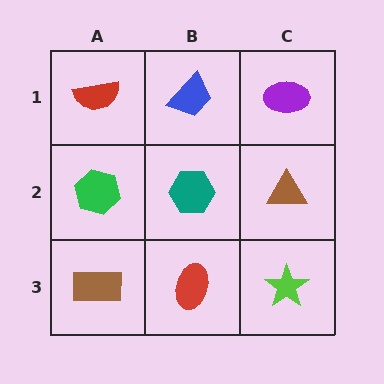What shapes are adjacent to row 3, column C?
A brown triangle (row 2, column C), a red ellipse (row 3, column B).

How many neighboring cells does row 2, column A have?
3.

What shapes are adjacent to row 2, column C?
A purple ellipse (row 1, column C), a lime star (row 3, column C), a teal hexagon (row 2, column B).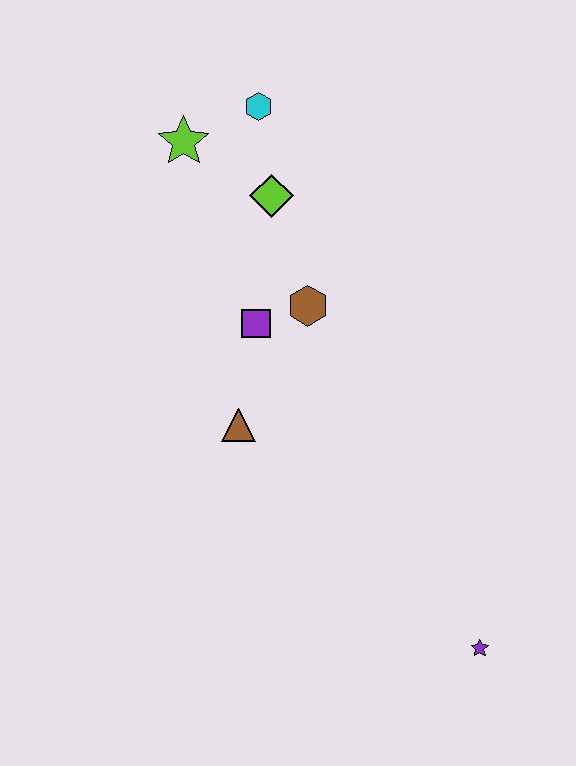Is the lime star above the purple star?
Yes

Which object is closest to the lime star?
The cyan hexagon is closest to the lime star.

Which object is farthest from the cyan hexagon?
The purple star is farthest from the cyan hexagon.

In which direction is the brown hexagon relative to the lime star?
The brown hexagon is below the lime star.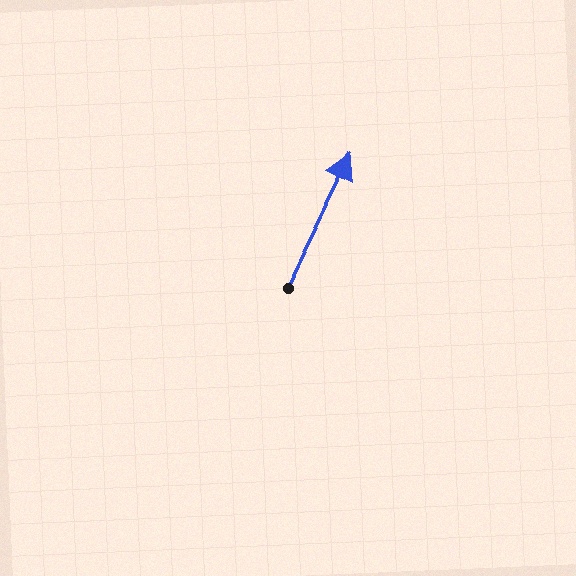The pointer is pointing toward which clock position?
Roughly 1 o'clock.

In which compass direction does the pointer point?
Northeast.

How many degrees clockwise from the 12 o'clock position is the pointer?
Approximately 27 degrees.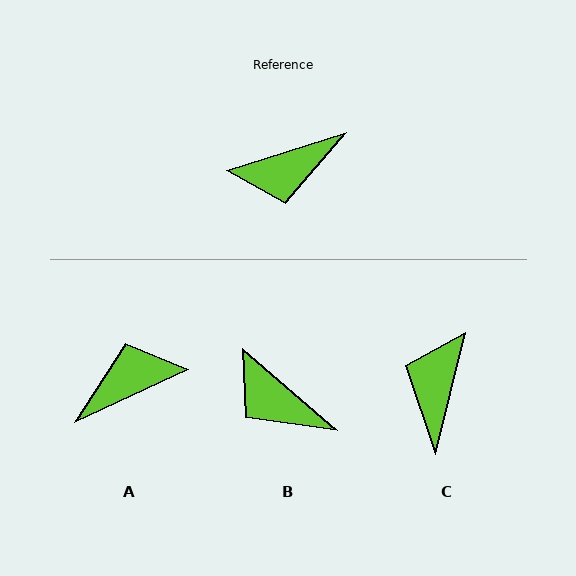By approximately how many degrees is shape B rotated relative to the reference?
Approximately 58 degrees clockwise.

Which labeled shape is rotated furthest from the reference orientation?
A, about 172 degrees away.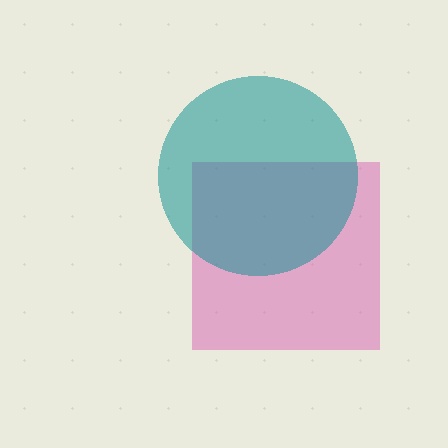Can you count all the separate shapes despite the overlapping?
Yes, there are 2 separate shapes.